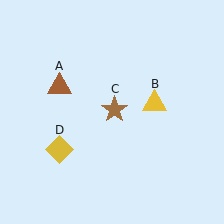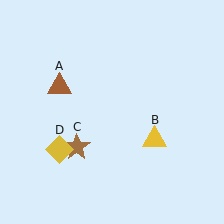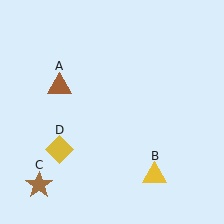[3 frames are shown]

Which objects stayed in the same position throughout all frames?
Brown triangle (object A) and yellow diamond (object D) remained stationary.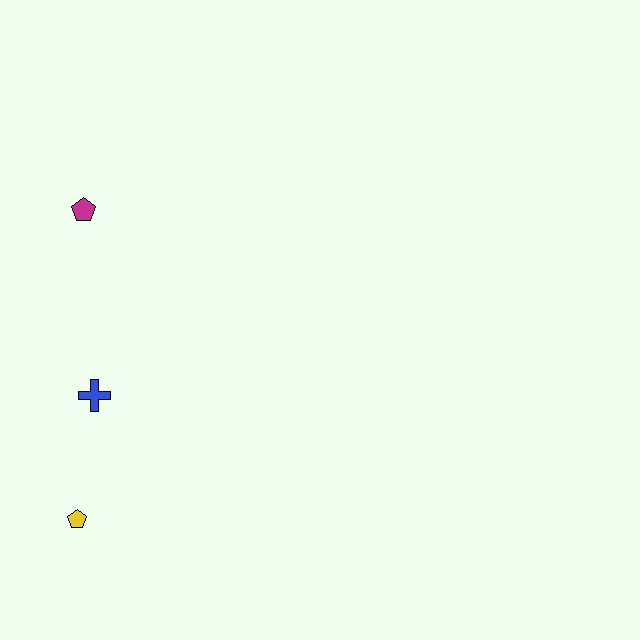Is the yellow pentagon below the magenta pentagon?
Yes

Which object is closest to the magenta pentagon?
The blue cross is closest to the magenta pentagon.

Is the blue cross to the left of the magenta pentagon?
No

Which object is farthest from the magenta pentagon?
The yellow pentagon is farthest from the magenta pentagon.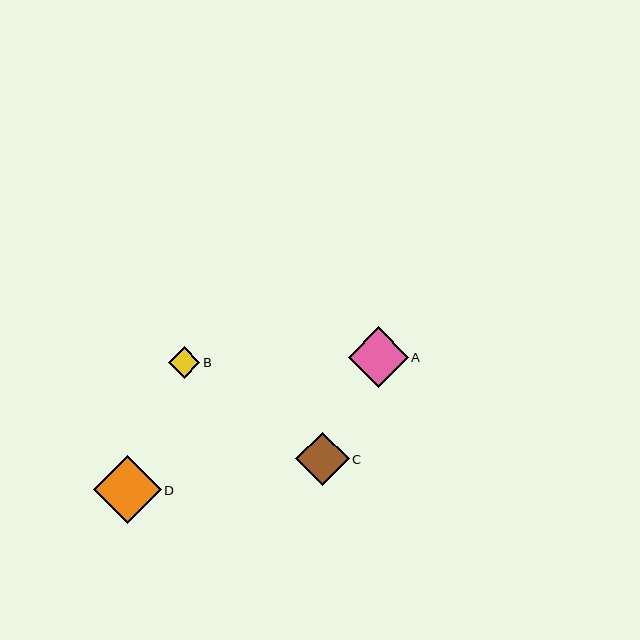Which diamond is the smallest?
Diamond B is the smallest with a size of approximately 31 pixels.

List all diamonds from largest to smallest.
From largest to smallest: D, A, C, B.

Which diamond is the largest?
Diamond D is the largest with a size of approximately 67 pixels.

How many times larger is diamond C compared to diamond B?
Diamond C is approximately 1.7 times the size of diamond B.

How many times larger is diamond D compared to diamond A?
Diamond D is approximately 1.1 times the size of diamond A.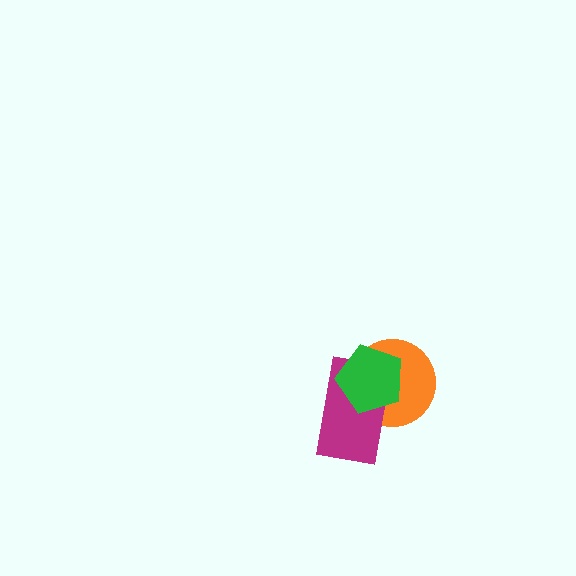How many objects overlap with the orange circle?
2 objects overlap with the orange circle.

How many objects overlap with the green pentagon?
2 objects overlap with the green pentagon.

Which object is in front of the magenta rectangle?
The green pentagon is in front of the magenta rectangle.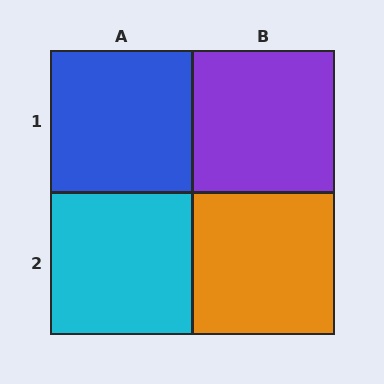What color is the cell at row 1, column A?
Blue.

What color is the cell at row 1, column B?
Purple.